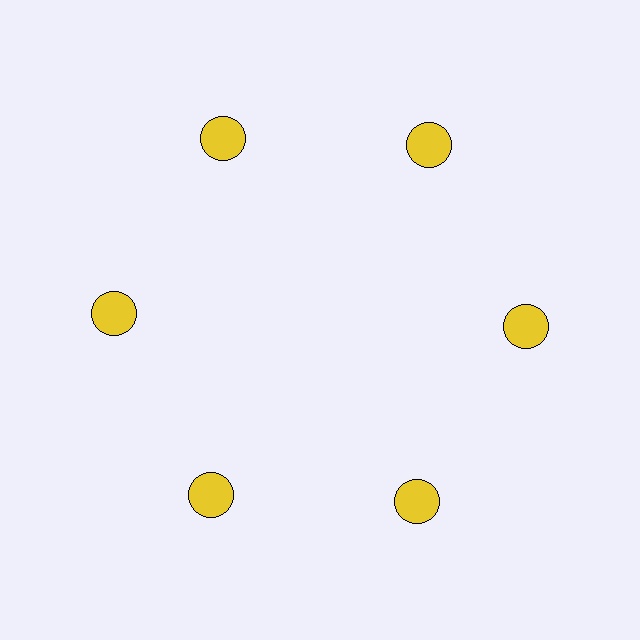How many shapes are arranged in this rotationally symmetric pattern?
There are 6 shapes, arranged in 6 groups of 1.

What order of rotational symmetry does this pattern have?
This pattern has 6-fold rotational symmetry.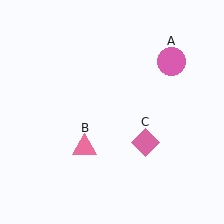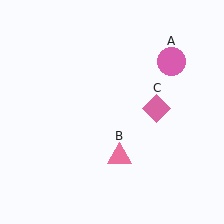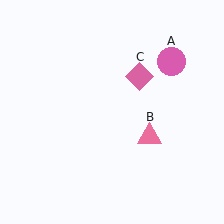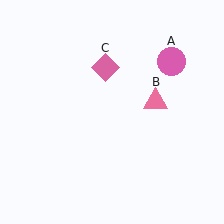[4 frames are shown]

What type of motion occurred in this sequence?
The pink triangle (object B), pink diamond (object C) rotated counterclockwise around the center of the scene.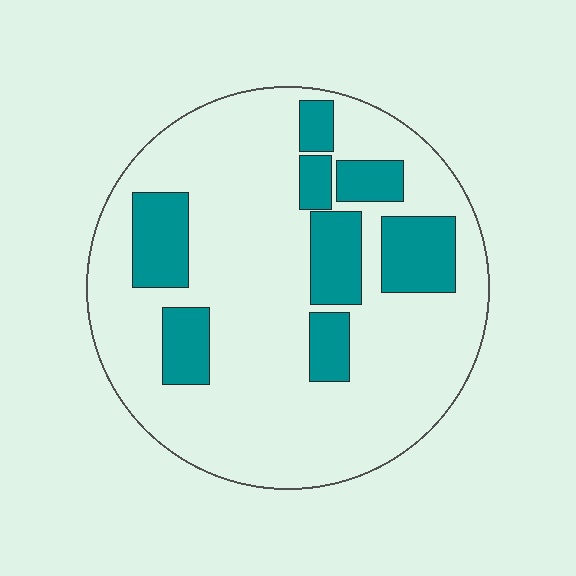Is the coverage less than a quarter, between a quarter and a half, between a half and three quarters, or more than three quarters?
Less than a quarter.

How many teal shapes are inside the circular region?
8.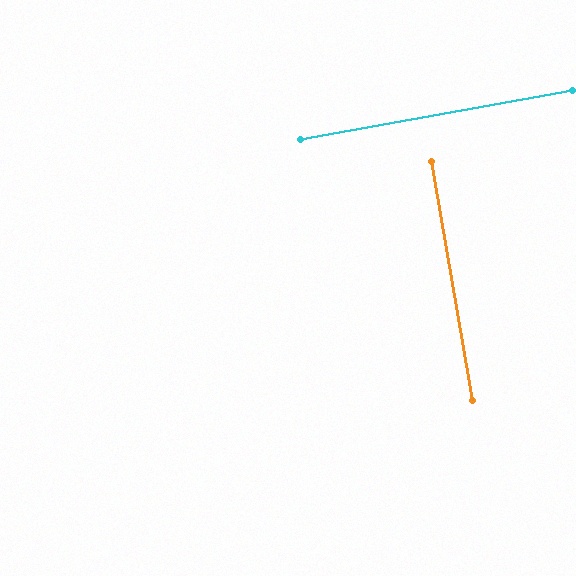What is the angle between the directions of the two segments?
Approximately 90 degrees.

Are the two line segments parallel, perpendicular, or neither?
Perpendicular — they meet at approximately 90°.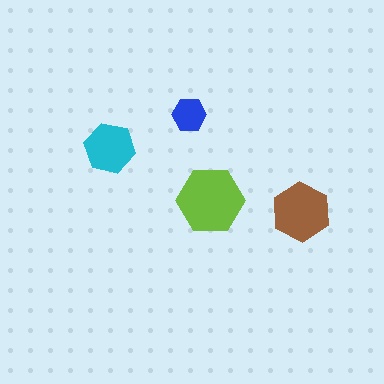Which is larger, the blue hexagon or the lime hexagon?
The lime one.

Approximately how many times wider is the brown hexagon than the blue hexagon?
About 1.5 times wider.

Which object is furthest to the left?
The cyan hexagon is leftmost.